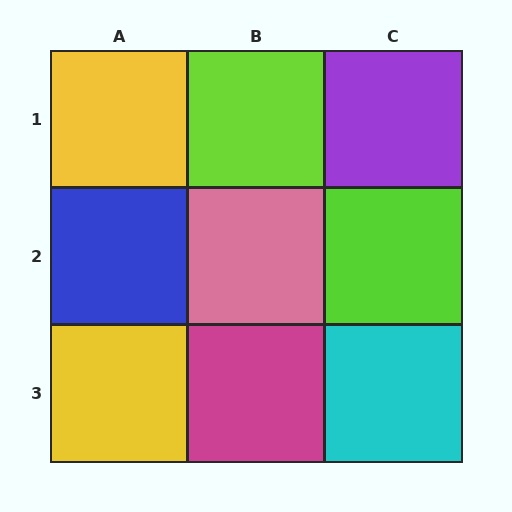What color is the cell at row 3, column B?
Magenta.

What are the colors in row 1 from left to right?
Yellow, lime, purple.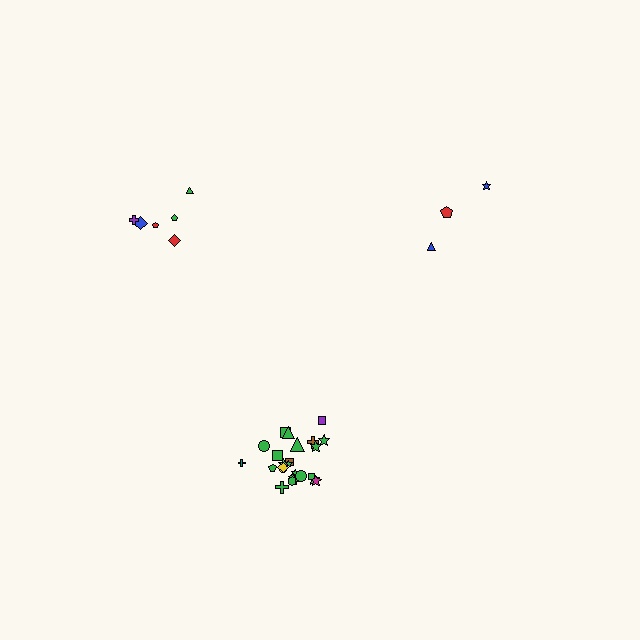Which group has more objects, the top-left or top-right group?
The top-left group.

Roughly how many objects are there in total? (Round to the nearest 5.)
Roughly 35 objects in total.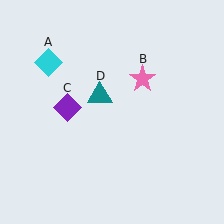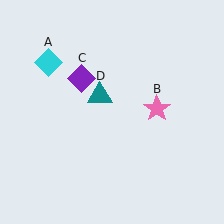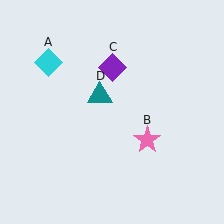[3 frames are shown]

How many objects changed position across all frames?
2 objects changed position: pink star (object B), purple diamond (object C).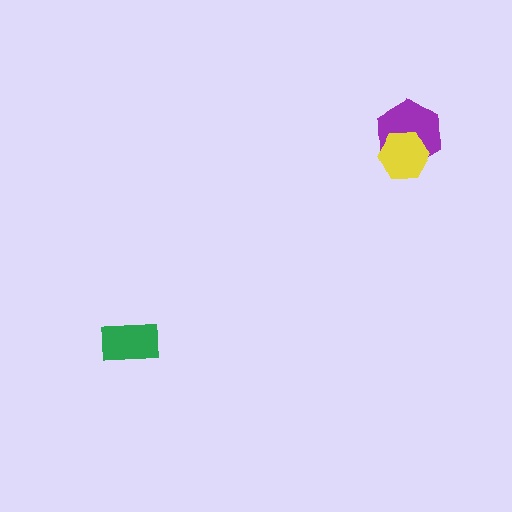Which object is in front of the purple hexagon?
The yellow hexagon is in front of the purple hexagon.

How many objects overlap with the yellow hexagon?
1 object overlaps with the yellow hexagon.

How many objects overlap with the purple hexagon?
1 object overlaps with the purple hexagon.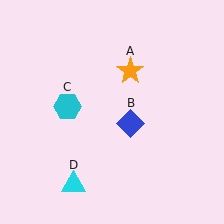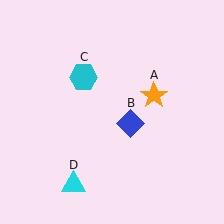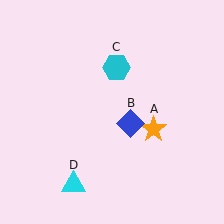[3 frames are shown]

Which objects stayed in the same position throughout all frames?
Blue diamond (object B) and cyan triangle (object D) remained stationary.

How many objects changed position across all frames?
2 objects changed position: orange star (object A), cyan hexagon (object C).